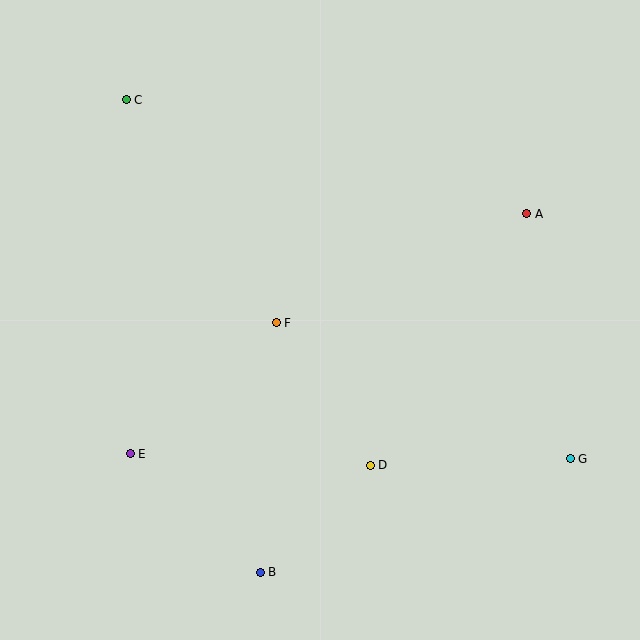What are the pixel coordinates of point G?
Point G is at (570, 459).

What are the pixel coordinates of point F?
Point F is at (276, 323).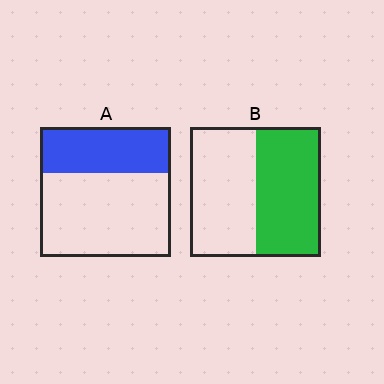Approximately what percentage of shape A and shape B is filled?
A is approximately 35% and B is approximately 50%.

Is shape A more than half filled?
No.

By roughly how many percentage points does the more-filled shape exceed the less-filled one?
By roughly 15 percentage points (B over A).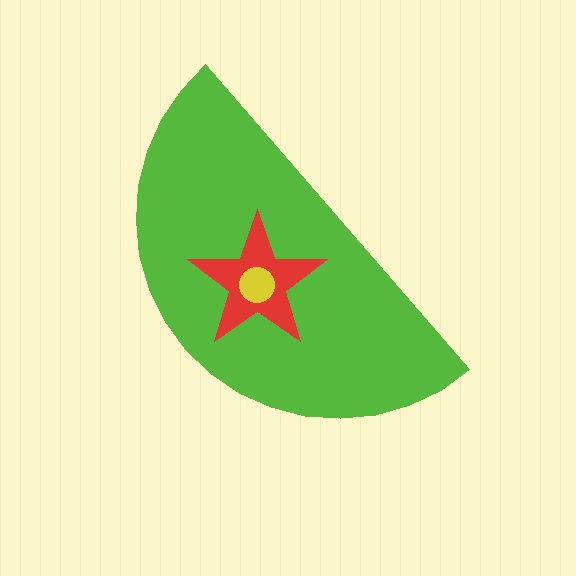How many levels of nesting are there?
3.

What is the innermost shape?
The yellow circle.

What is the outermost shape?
The lime semicircle.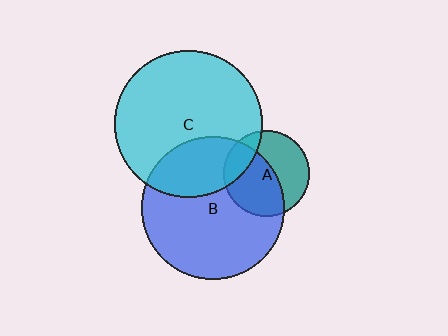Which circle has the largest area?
Circle C (cyan).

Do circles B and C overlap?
Yes.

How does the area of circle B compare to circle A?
Approximately 2.8 times.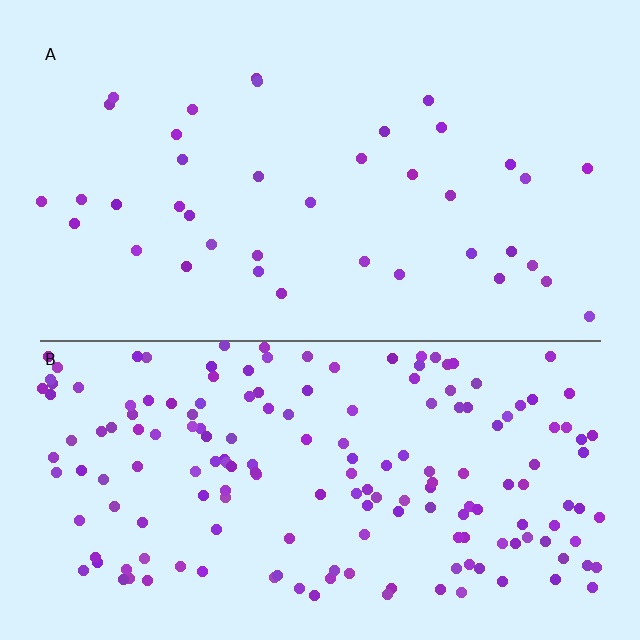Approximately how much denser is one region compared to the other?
Approximately 4.5× — region B over region A.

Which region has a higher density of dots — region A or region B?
B (the bottom).